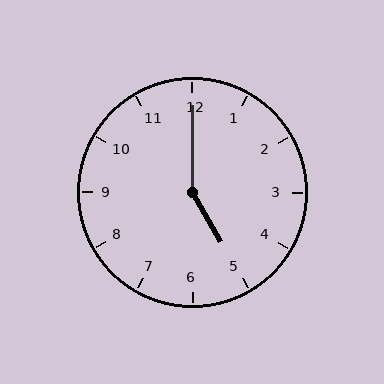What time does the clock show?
5:00.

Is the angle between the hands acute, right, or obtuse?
It is obtuse.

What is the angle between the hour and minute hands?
Approximately 150 degrees.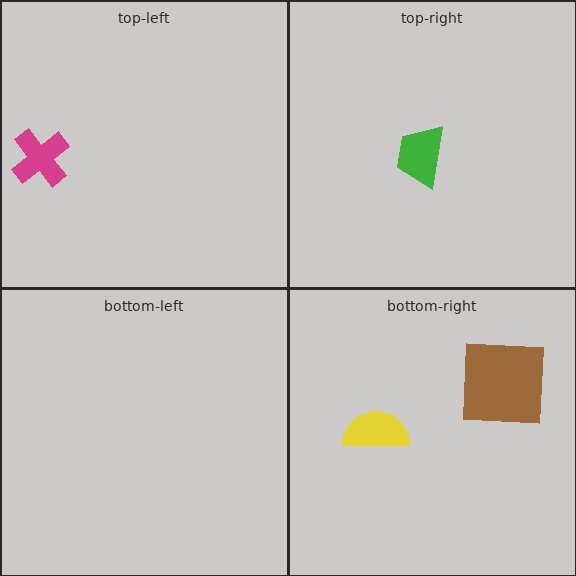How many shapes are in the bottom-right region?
2.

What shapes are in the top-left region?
The magenta cross.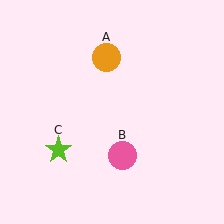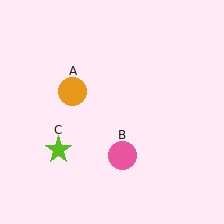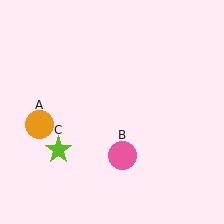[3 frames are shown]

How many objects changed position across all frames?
1 object changed position: orange circle (object A).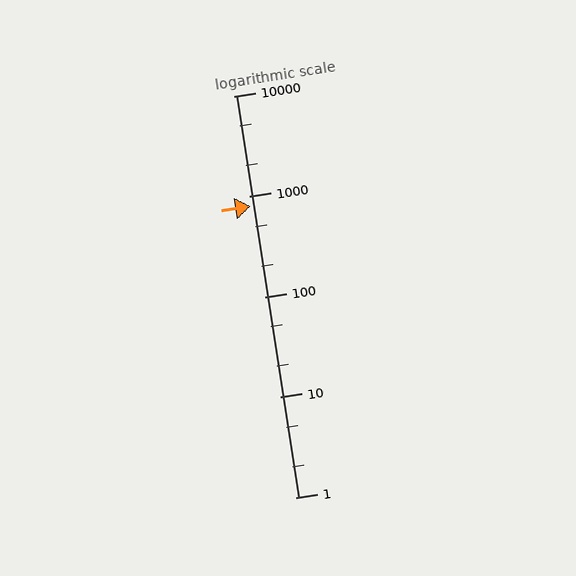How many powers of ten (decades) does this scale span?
The scale spans 4 decades, from 1 to 10000.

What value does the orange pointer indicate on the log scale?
The pointer indicates approximately 790.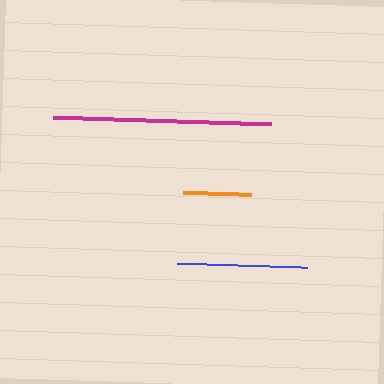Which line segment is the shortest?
The orange line is the shortest at approximately 69 pixels.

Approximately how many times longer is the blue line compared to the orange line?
The blue line is approximately 1.9 times the length of the orange line.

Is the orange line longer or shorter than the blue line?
The blue line is longer than the orange line.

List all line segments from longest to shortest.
From longest to shortest: magenta, blue, orange.